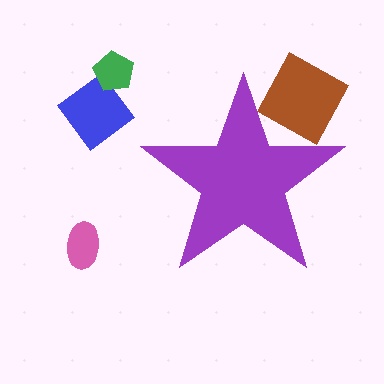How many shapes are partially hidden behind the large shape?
1 shape is partially hidden.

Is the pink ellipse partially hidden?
No, the pink ellipse is fully visible.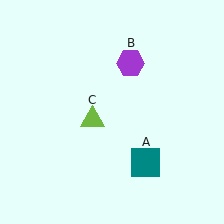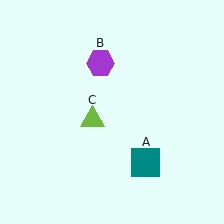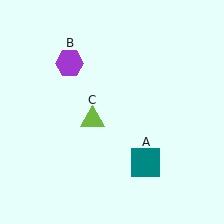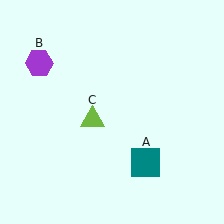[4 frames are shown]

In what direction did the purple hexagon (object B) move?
The purple hexagon (object B) moved left.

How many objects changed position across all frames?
1 object changed position: purple hexagon (object B).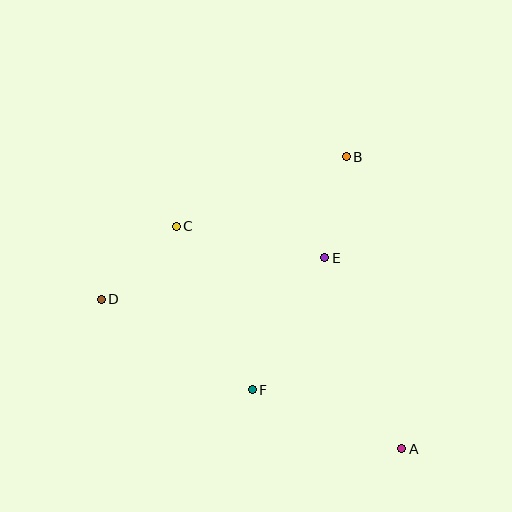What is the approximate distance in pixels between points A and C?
The distance between A and C is approximately 317 pixels.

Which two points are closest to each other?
Points B and E are closest to each other.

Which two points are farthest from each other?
Points A and D are farthest from each other.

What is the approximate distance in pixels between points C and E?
The distance between C and E is approximately 152 pixels.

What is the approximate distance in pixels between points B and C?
The distance between B and C is approximately 184 pixels.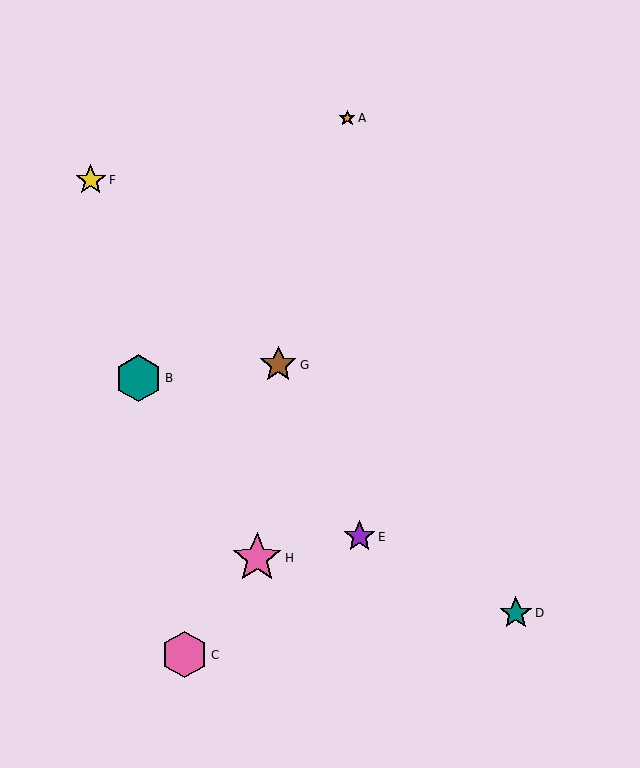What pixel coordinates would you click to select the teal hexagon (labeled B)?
Click at (138, 378) to select the teal hexagon B.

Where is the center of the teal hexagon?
The center of the teal hexagon is at (138, 378).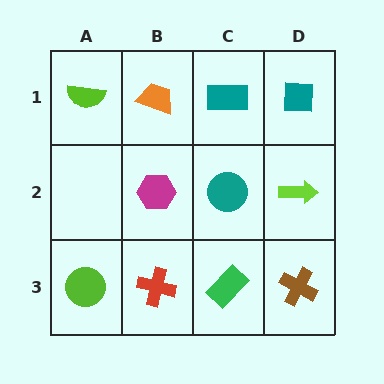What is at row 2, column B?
A magenta hexagon.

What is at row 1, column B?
An orange trapezoid.